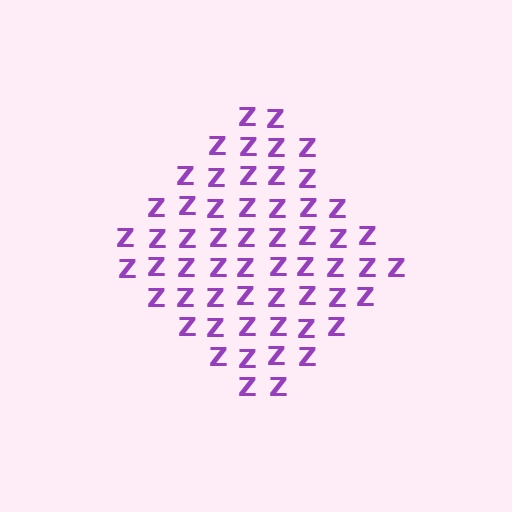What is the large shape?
The large shape is a diamond.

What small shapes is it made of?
It is made of small letter Z's.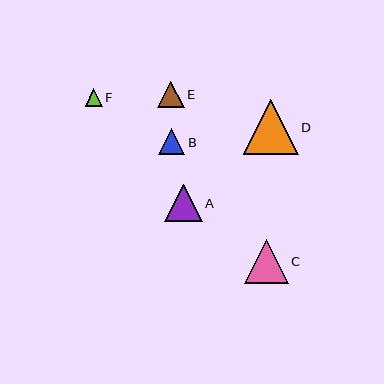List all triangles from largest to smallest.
From largest to smallest: D, C, A, B, E, F.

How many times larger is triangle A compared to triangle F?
Triangle A is approximately 2.1 times the size of triangle F.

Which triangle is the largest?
Triangle D is the largest with a size of approximately 55 pixels.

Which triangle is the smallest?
Triangle F is the smallest with a size of approximately 17 pixels.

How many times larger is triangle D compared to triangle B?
Triangle D is approximately 2.1 times the size of triangle B.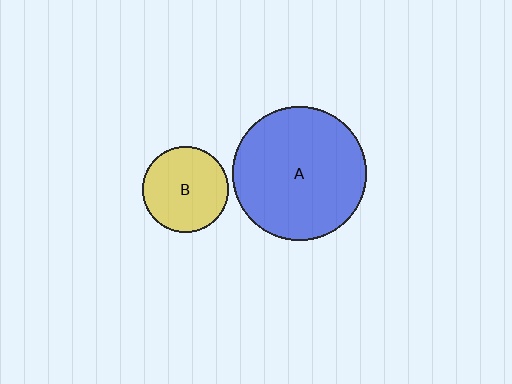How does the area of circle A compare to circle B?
Approximately 2.4 times.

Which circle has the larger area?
Circle A (blue).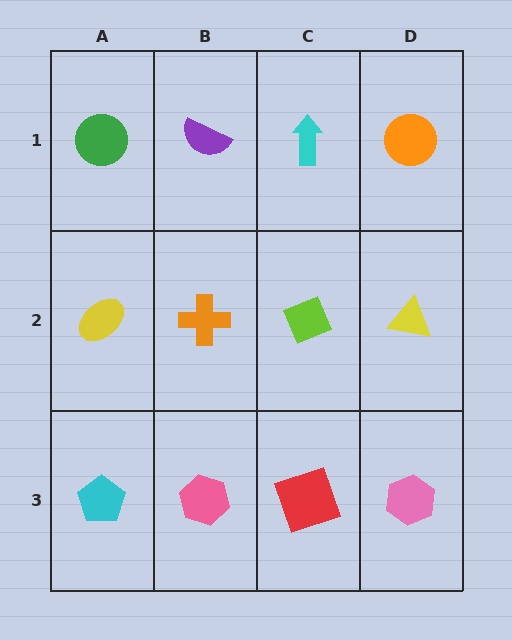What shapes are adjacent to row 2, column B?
A purple semicircle (row 1, column B), a pink hexagon (row 3, column B), a yellow ellipse (row 2, column A), a lime diamond (row 2, column C).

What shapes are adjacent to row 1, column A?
A yellow ellipse (row 2, column A), a purple semicircle (row 1, column B).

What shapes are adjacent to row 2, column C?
A cyan arrow (row 1, column C), a red square (row 3, column C), an orange cross (row 2, column B), a yellow triangle (row 2, column D).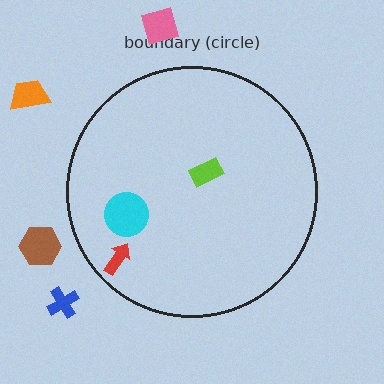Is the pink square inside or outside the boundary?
Outside.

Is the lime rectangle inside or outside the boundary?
Inside.